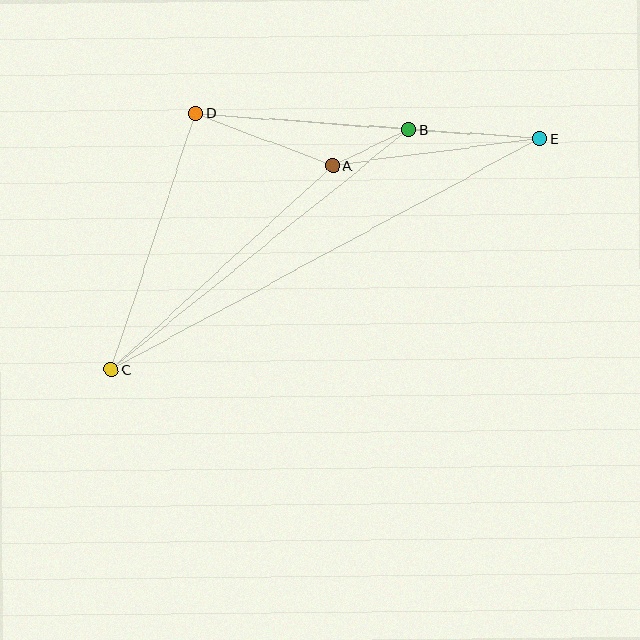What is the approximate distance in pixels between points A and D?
The distance between A and D is approximately 147 pixels.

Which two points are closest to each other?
Points A and B are closest to each other.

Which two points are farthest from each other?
Points C and E are farthest from each other.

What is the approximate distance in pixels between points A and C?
The distance between A and C is approximately 301 pixels.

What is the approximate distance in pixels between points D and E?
The distance between D and E is approximately 345 pixels.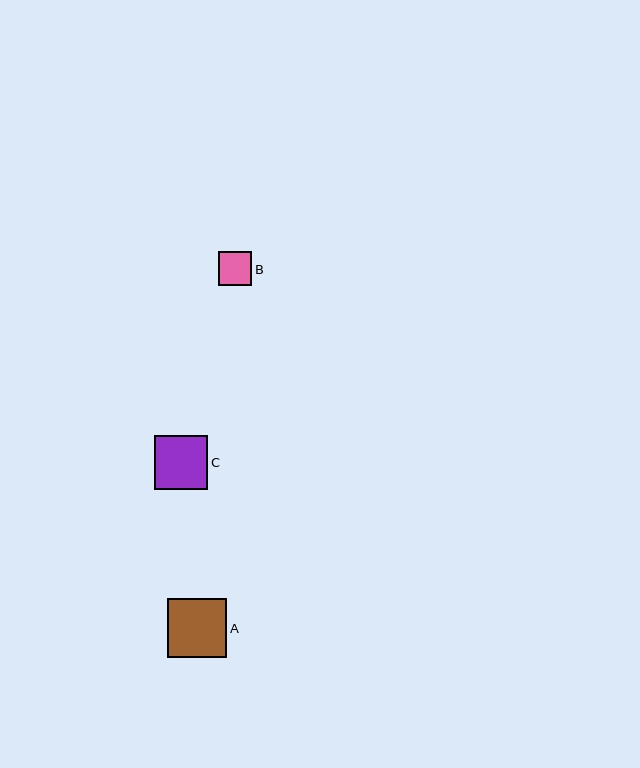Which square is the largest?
Square A is the largest with a size of approximately 59 pixels.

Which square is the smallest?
Square B is the smallest with a size of approximately 33 pixels.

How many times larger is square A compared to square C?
Square A is approximately 1.1 times the size of square C.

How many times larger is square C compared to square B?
Square C is approximately 1.6 times the size of square B.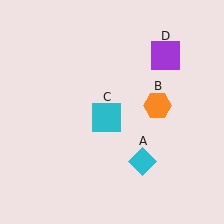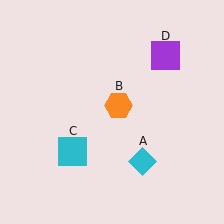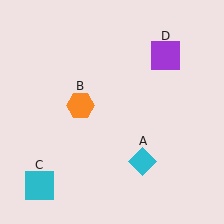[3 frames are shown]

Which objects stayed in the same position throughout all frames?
Cyan diamond (object A) and purple square (object D) remained stationary.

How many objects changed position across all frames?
2 objects changed position: orange hexagon (object B), cyan square (object C).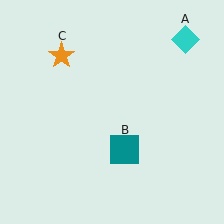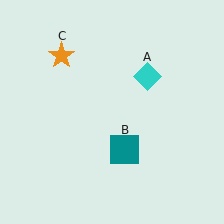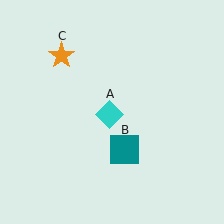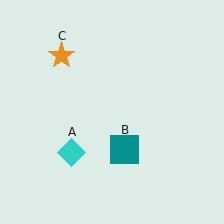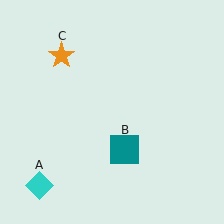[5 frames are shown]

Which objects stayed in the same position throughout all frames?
Teal square (object B) and orange star (object C) remained stationary.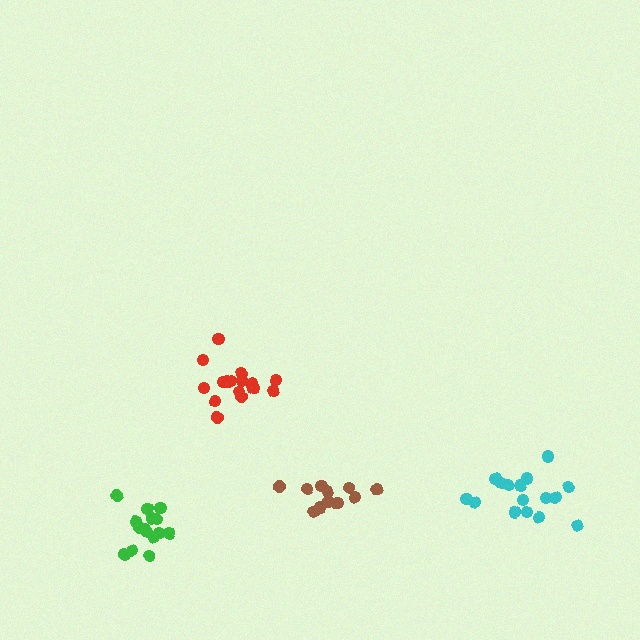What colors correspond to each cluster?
The clusters are colored: cyan, green, brown, red.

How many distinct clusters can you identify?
There are 4 distinct clusters.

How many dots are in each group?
Group 1: 16 dots, Group 2: 15 dots, Group 3: 11 dots, Group 4: 16 dots (58 total).